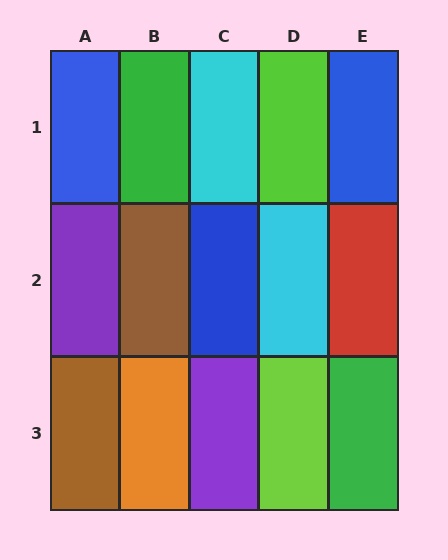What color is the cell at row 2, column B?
Brown.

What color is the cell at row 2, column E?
Red.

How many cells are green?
2 cells are green.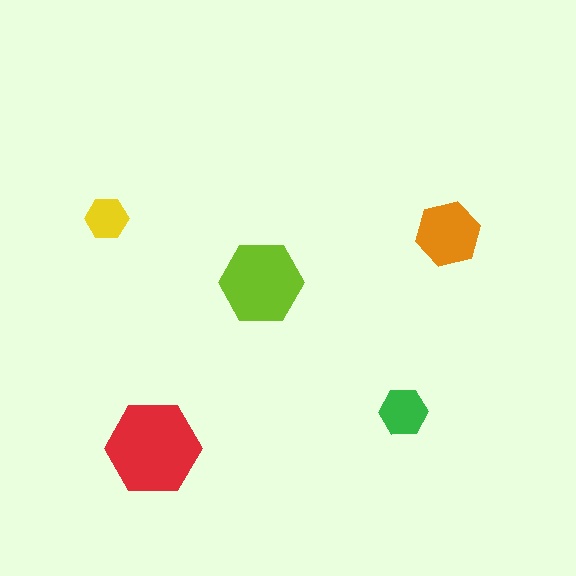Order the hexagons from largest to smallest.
the red one, the lime one, the orange one, the green one, the yellow one.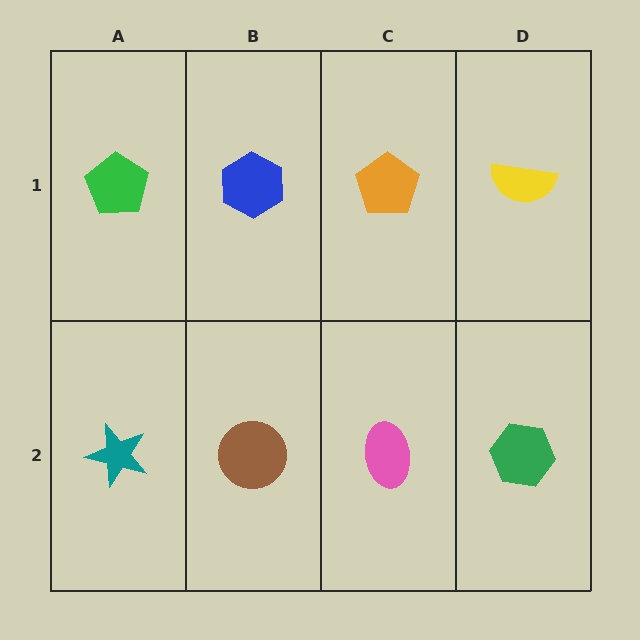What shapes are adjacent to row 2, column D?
A yellow semicircle (row 1, column D), a pink ellipse (row 2, column C).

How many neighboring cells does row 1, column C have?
3.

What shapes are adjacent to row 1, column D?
A green hexagon (row 2, column D), an orange pentagon (row 1, column C).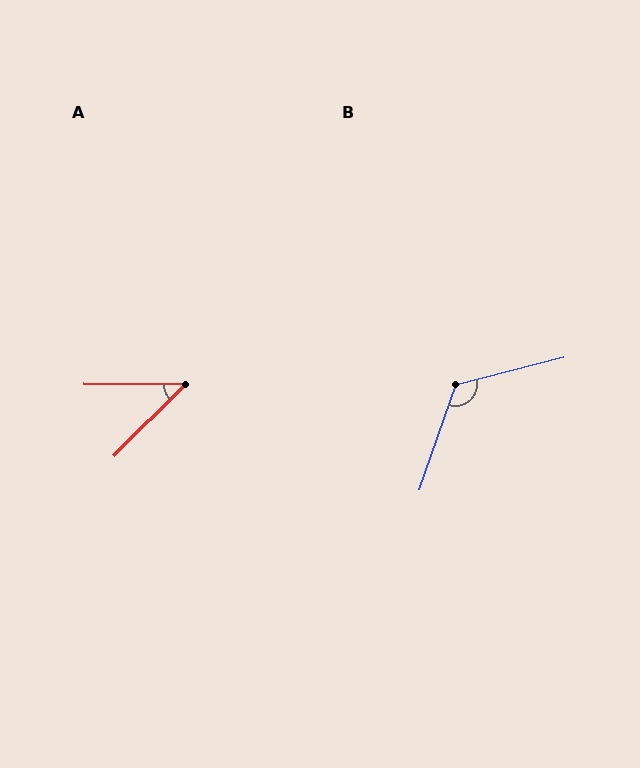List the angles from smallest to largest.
A (45°), B (124°).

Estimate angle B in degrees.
Approximately 124 degrees.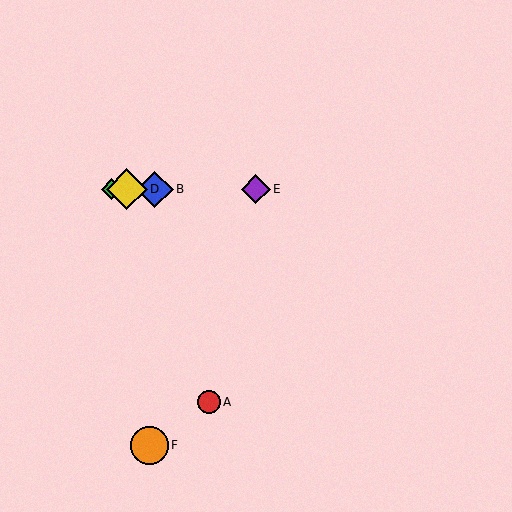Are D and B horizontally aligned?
Yes, both are at y≈189.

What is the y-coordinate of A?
Object A is at y≈402.